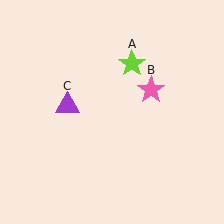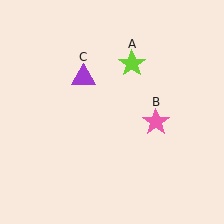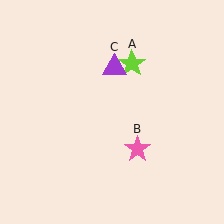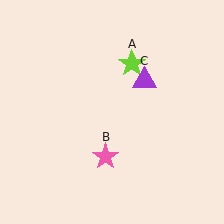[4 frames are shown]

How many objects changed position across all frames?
2 objects changed position: pink star (object B), purple triangle (object C).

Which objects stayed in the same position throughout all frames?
Lime star (object A) remained stationary.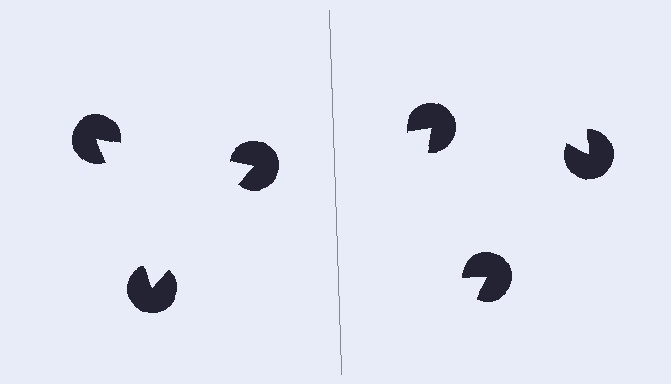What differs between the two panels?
The pac-man discs are positioned identically on both sides; only the wedge orientations differ. On the left they align to a triangle; on the right they are misaligned.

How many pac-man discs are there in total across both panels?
6 — 3 on each side.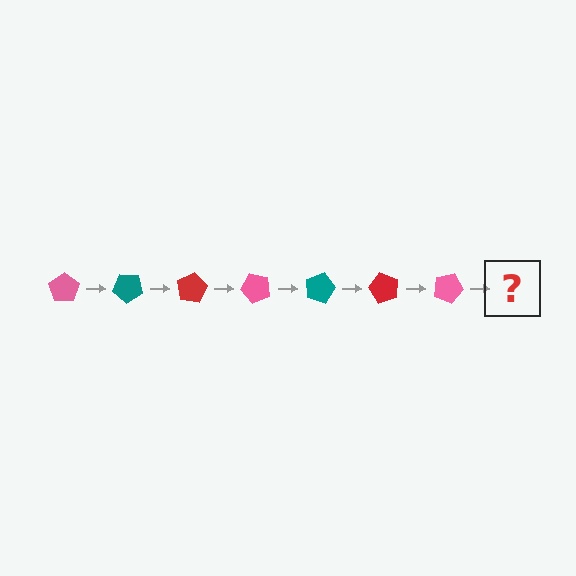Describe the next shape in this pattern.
It should be a teal pentagon, rotated 280 degrees from the start.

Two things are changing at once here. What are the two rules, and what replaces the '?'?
The two rules are that it rotates 40 degrees each step and the color cycles through pink, teal, and red. The '?' should be a teal pentagon, rotated 280 degrees from the start.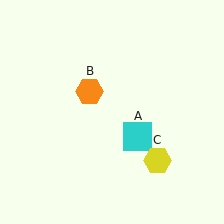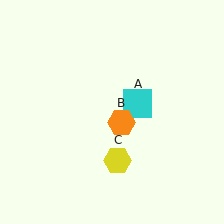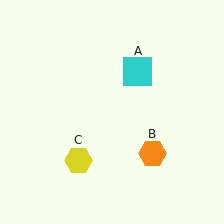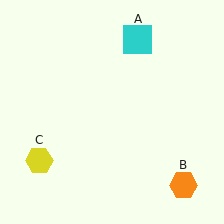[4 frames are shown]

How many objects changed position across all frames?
3 objects changed position: cyan square (object A), orange hexagon (object B), yellow hexagon (object C).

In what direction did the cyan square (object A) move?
The cyan square (object A) moved up.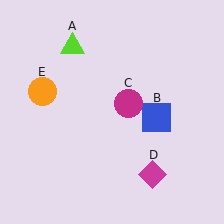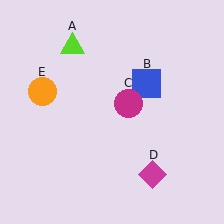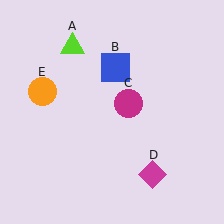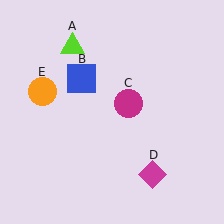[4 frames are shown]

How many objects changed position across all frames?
1 object changed position: blue square (object B).